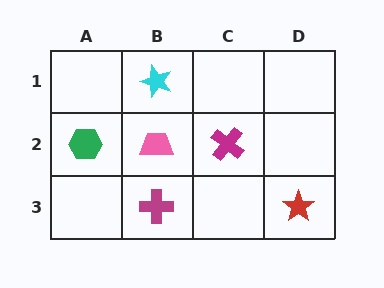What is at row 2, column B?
A pink trapezoid.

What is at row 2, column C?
A magenta cross.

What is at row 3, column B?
A magenta cross.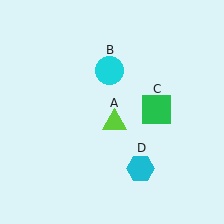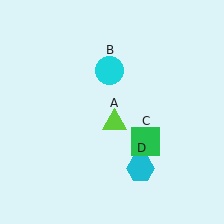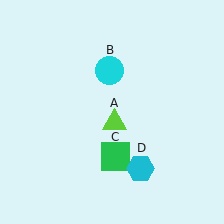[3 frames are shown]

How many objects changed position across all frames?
1 object changed position: green square (object C).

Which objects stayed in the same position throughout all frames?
Lime triangle (object A) and cyan circle (object B) and cyan hexagon (object D) remained stationary.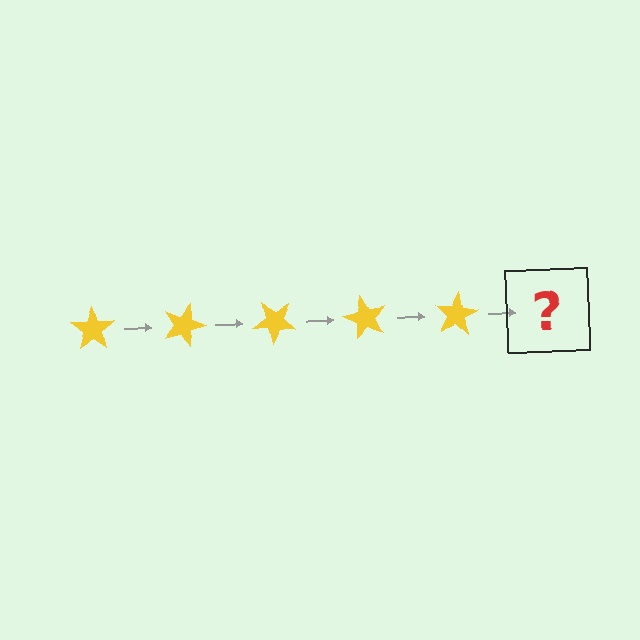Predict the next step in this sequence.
The next step is a yellow star rotated 100 degrees.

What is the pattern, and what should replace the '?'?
The pattern is that the star rotates 20 degrees each step. The '?' should be a yellow star rotated 100 degrees.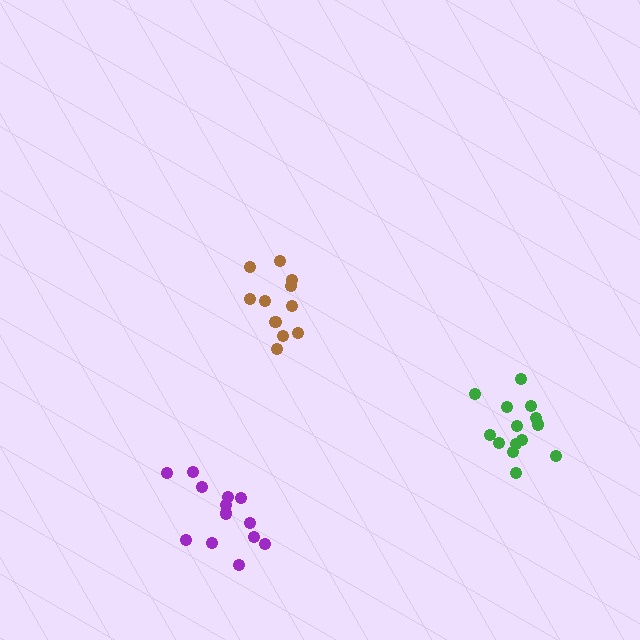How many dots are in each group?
Group 1: 11 dots, Group 2: 14 dots, Group 3: 13 dots (38 total).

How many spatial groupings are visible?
There are 3 spatial groupings.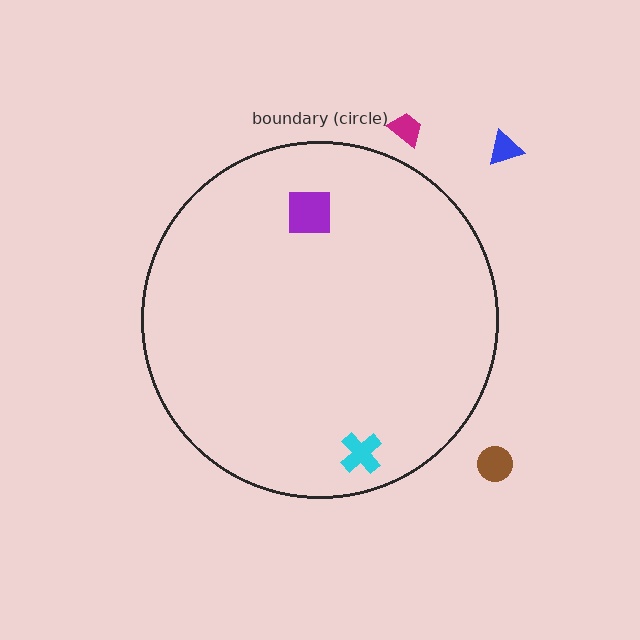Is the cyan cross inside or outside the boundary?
Inside.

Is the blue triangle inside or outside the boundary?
Outside.